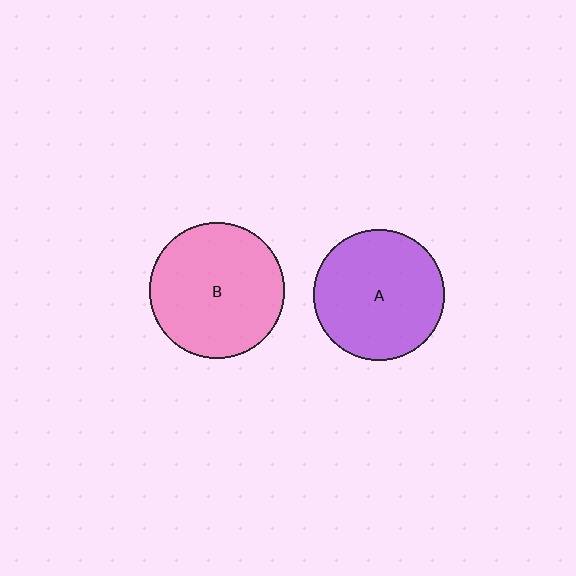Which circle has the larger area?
Circle B (pink).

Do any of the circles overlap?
No, none of the circles overlap.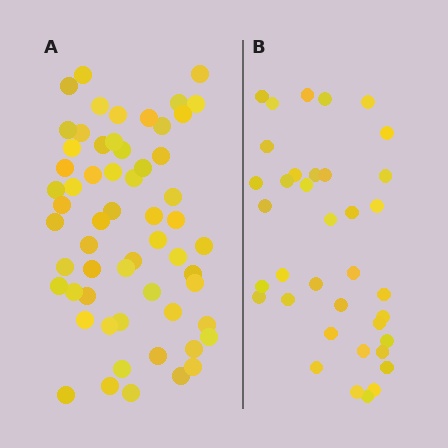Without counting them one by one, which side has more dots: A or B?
Region A (the left region) has more dots.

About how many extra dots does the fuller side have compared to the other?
Region A has approximately 20 more dots than region B.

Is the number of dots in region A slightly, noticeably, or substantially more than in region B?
Region A has substantially more. The ratio is roughly 1.6 to 1.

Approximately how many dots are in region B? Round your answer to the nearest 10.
About 40 dots. (The exact count is 37, which rounds to 40.)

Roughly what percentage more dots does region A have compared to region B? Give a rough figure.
About 60% more.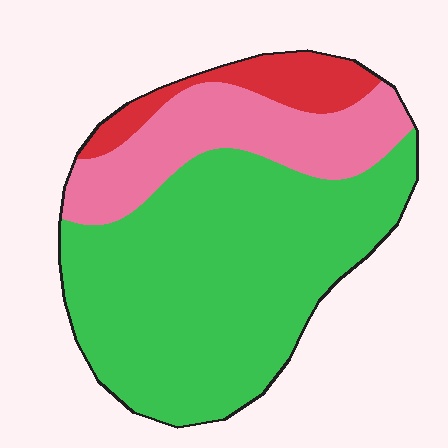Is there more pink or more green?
Green.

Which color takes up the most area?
Green, at roughly 65%.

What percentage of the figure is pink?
Pink covers 24% of the figure.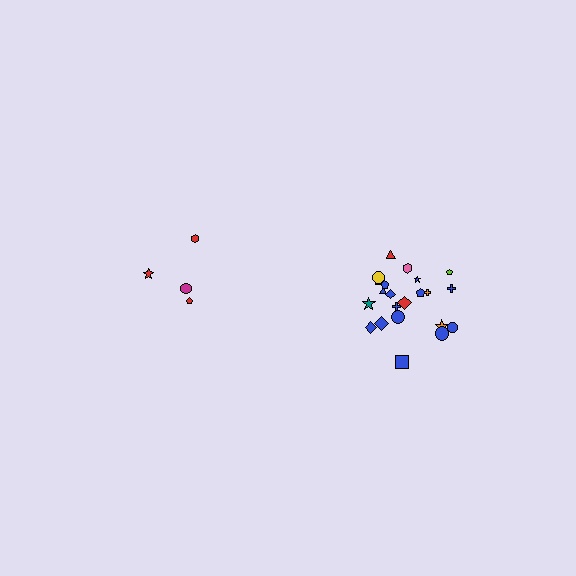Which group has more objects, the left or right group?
The right group.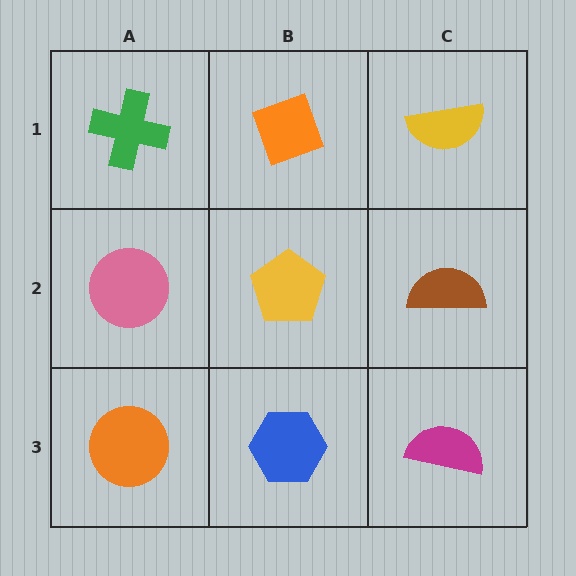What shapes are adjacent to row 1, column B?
A yellow pentagon (row 2, column B), a green cross (row 1, column A), a yellow semicircle (row 1, column C).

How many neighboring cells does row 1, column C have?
2.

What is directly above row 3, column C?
A brown semicircle.